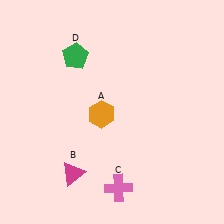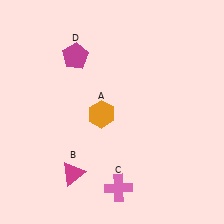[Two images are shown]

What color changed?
The pentagon (D) changed from green in Image 1 to magenta in Image 2.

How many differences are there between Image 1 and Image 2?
There is 1 difference between the two images.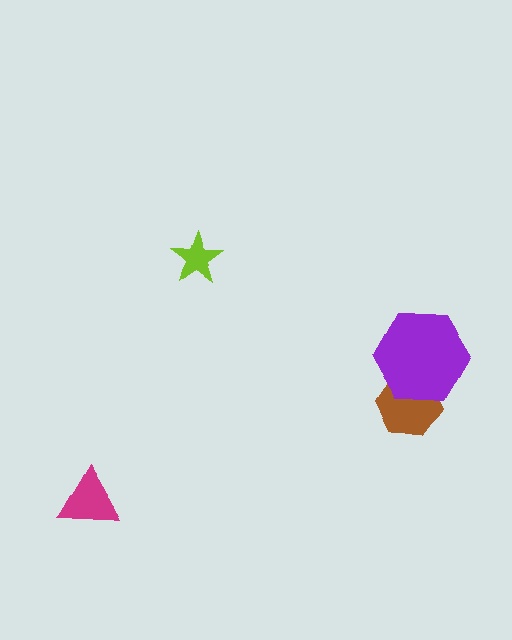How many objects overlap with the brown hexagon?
1 object overlaps with the brown hexagon.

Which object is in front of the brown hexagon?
The purple hexagon is in front of the brown hexagon.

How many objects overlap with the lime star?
0 objects overlap with the lime star.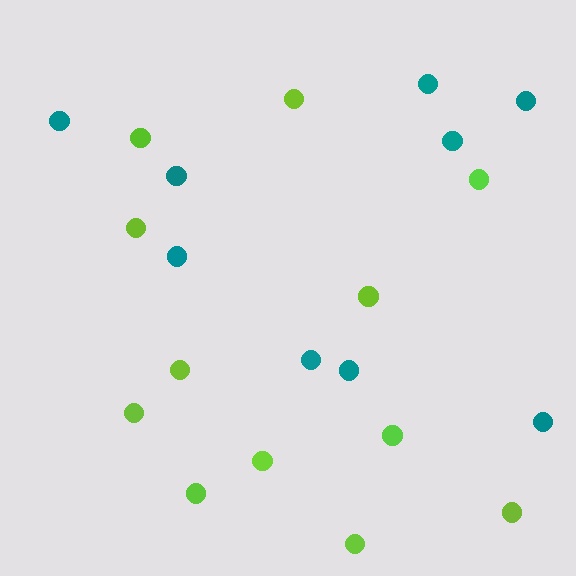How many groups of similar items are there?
There are 2 groups: one group of teal circles (9) and one group of lime circles (12).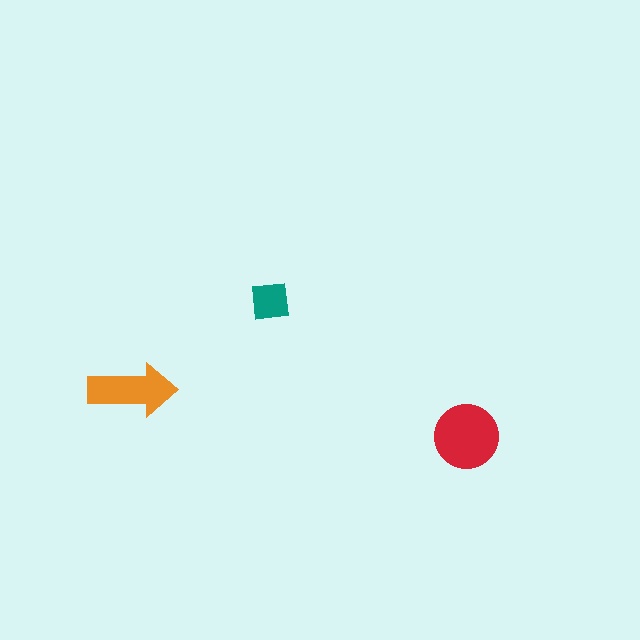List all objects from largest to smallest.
The red circle, the orange arrow, the teal square.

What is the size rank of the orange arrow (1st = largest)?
2nd.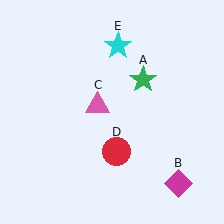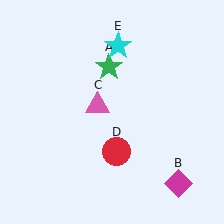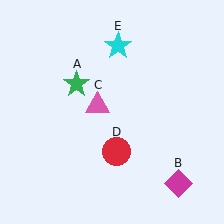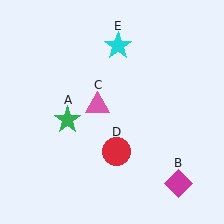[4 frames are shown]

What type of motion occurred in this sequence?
The green star (object A) rotated counterclockwise around the center of the scene.